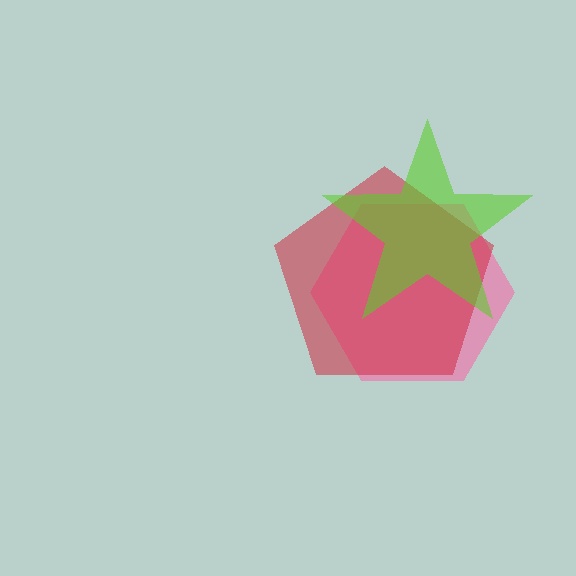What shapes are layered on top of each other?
The layered shapes are: a pink hexagon, a red pentagon, a lime star.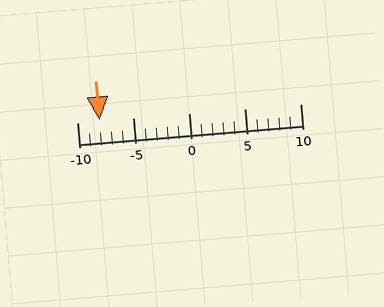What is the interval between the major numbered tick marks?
The major tick marks are spaced 5 units apart.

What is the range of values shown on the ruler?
The ruler shows values from -10 to 10.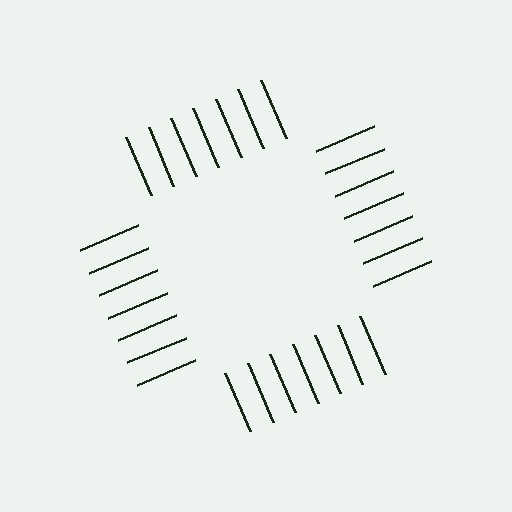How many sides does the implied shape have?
4 sides — the line-ends trace a square.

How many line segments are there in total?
28 — 7 along each of the 4 edges.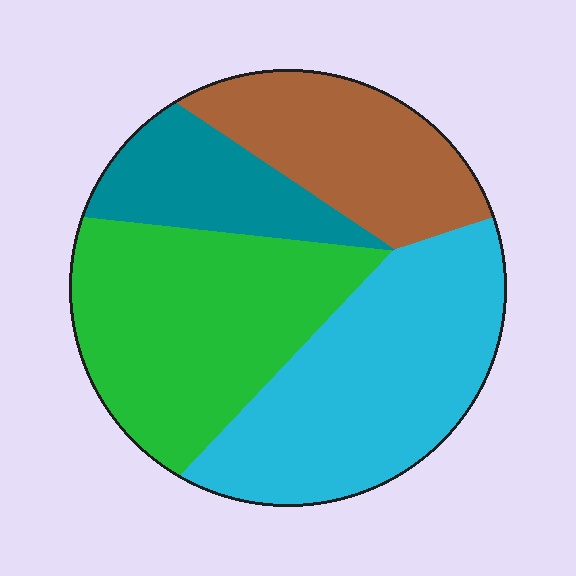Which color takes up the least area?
Teal, at roughly 15%.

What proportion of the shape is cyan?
Cyan takes up about one third (1/3) of the shape.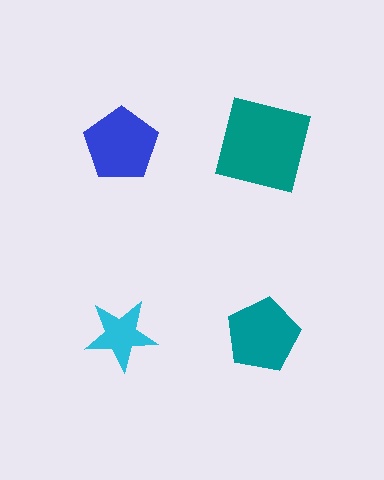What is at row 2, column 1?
A cyan star.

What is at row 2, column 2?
A teal pentagon.